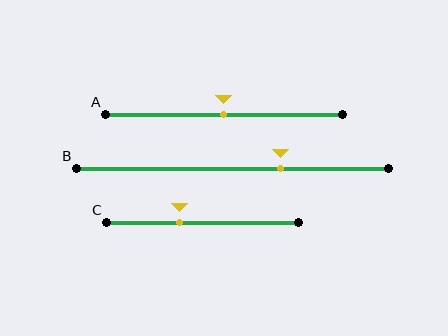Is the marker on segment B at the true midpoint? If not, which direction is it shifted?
No, the marker on segment B is shifted to the right by about 15% of the segment length.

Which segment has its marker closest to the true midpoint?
Segment A has its marker closest to the true midpoint.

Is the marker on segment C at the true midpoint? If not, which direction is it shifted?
No, the marker on segment C is shifted to the left by about 12% of the segment length.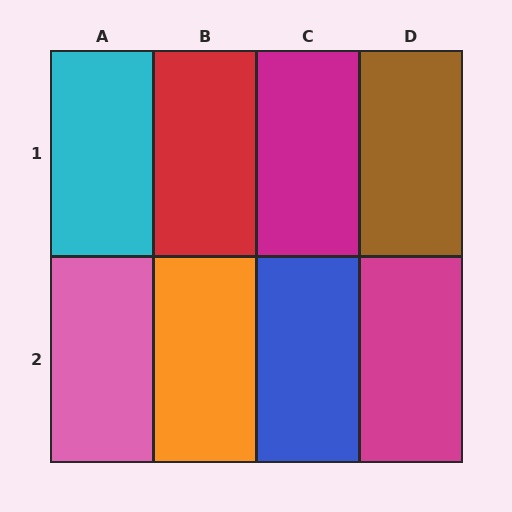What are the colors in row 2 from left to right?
Pink, orange, blue, magenta.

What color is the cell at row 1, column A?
Cyan.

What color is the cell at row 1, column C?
Magenta.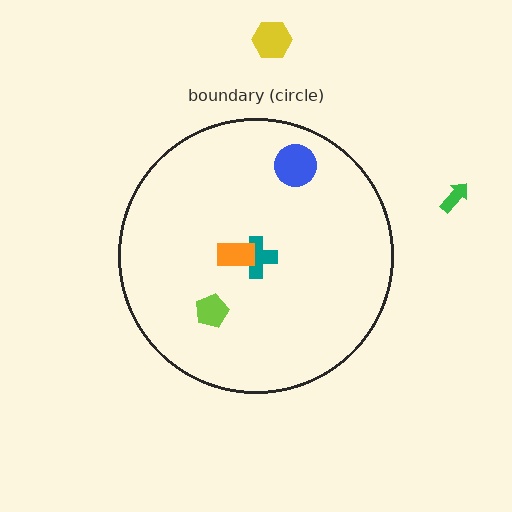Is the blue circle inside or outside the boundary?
Inside.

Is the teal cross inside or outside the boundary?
Inside.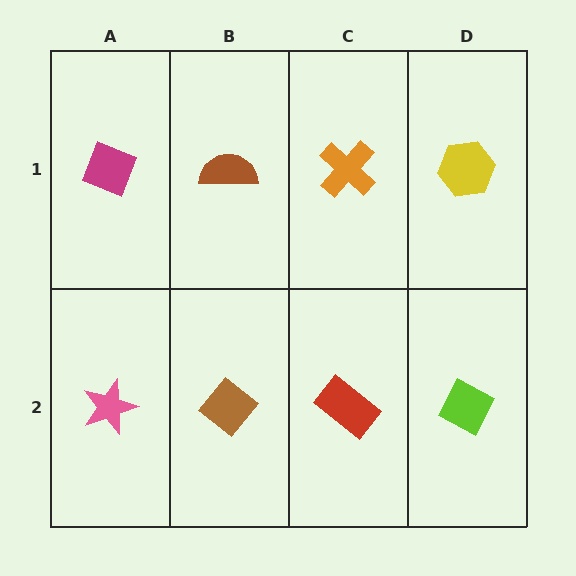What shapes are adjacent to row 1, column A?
A pink star (row 2, column A), a brown semicircle (row 1, column B).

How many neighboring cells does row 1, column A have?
2.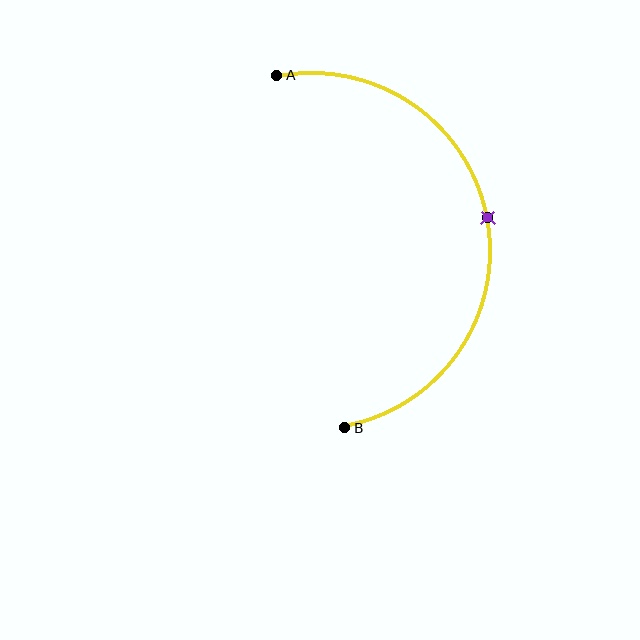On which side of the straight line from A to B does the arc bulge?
The arc bulges to the right of the straight line connecting A and B.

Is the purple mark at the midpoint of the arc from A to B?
Yes. The purple mark lies on the arc at equal arc-length from both A and B — it is the arc midpoint.